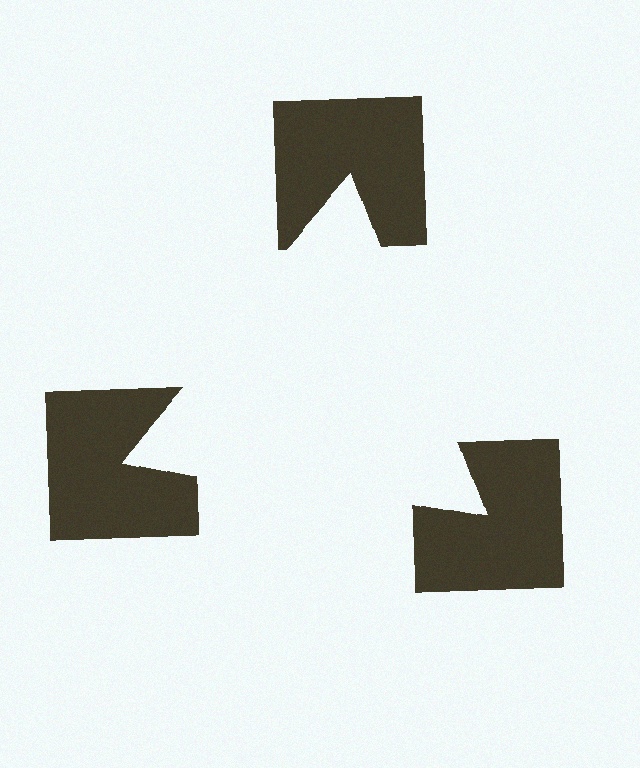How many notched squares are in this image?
There are 3 — one at each vertex of the illusory triangle.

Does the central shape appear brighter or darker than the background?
It typically appears slightly brighter than the background, even though no actual brightness change is drawn.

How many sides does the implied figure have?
3 sides.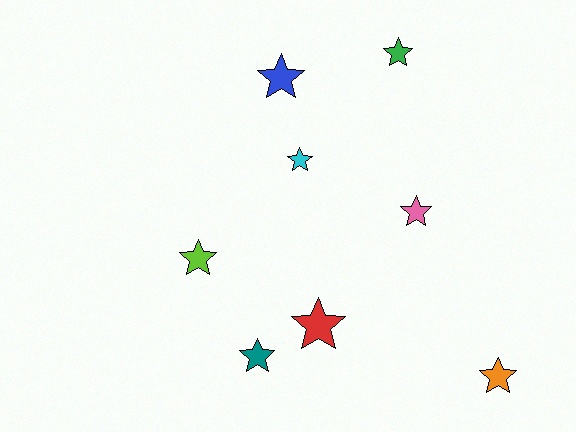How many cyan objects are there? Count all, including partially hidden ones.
There is 1 cyan object.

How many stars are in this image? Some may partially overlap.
There are 8 stars.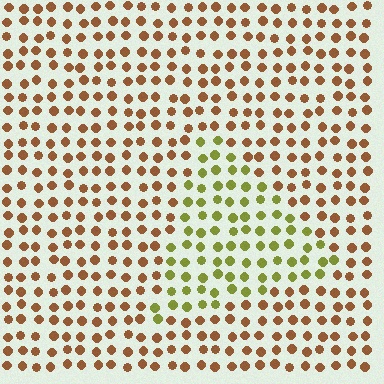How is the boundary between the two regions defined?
The boundary is defined purely by a slight shift in hue (about 50 degrees). Spacing, size, and orientation are identical on both sides.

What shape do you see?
I see a triangle.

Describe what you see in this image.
The image is filled with small brown elements in a uniform arrangement. A triangle-shaped region is visible where the elements are tinted to a slightly different hue, forming a subtle color boundary.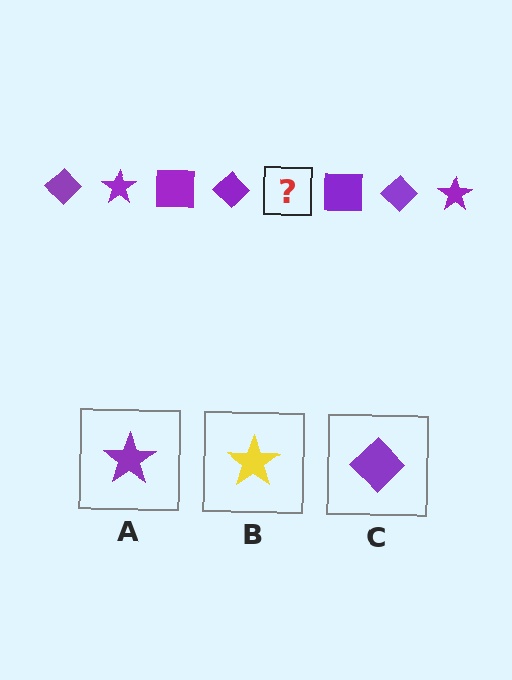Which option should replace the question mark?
Option A.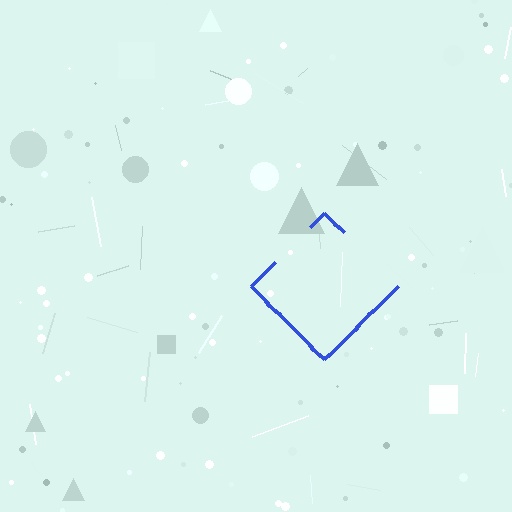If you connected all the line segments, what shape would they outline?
They would outline a diamond.